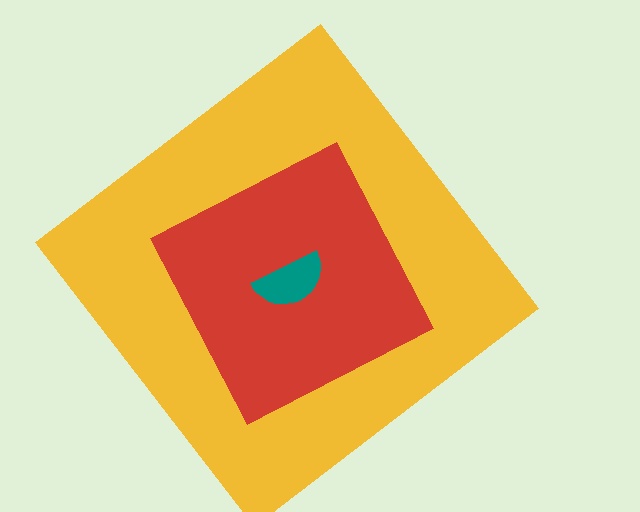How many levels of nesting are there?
3.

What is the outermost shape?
The yellow diamond.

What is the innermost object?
The teal semicircle.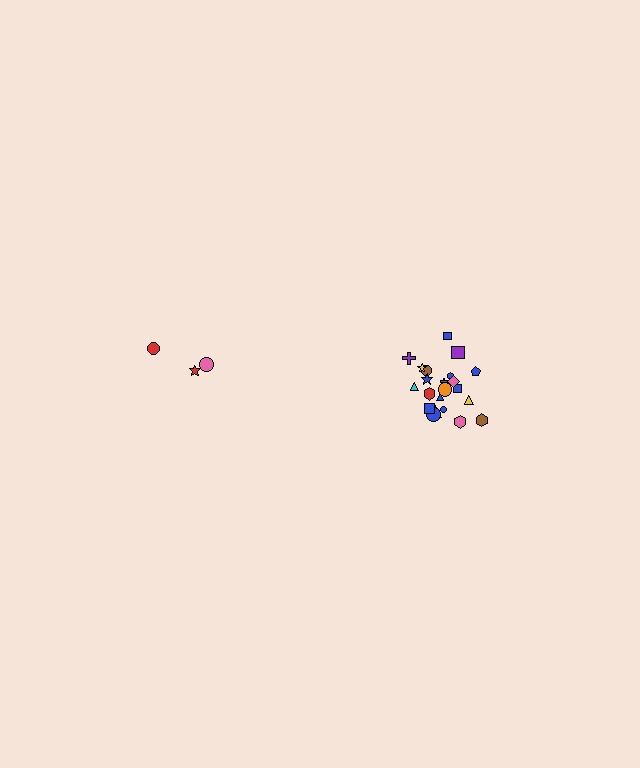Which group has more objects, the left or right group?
The right group.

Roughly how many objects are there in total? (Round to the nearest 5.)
Roughly 25 objects in total.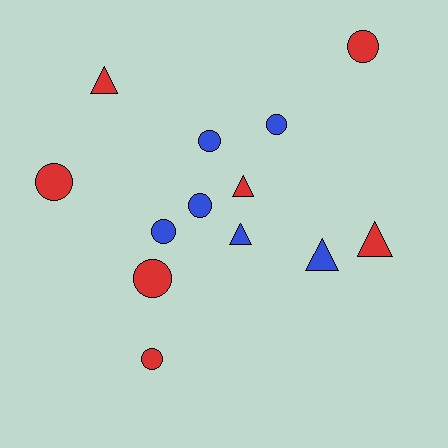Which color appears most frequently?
Red, with 7 objects.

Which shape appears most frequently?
Circle, with 8 objects.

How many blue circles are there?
There are 4 blue circles.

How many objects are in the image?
There are 13 objects.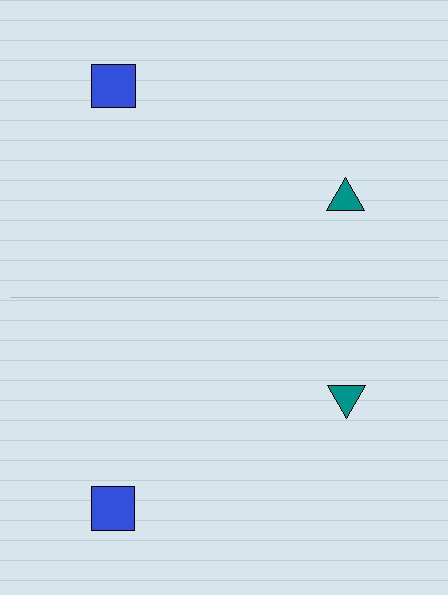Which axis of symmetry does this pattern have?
The pattern has a horizontal axis of symmetry running through the center of the image.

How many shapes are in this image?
There are 4 shapes in this image.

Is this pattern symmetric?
Yes, this pattern has bilateral (reflection) symmetry.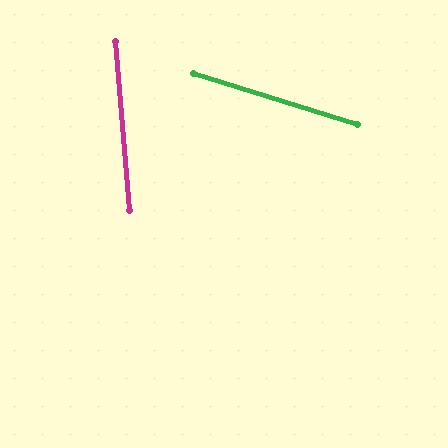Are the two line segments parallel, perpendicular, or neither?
Neither parallel nor perpendicular — they differ by about 68°.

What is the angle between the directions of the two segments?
Approximately 68 degrees.